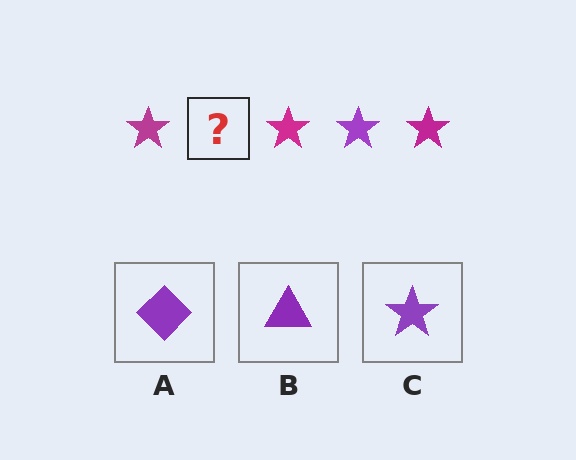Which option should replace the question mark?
Option C.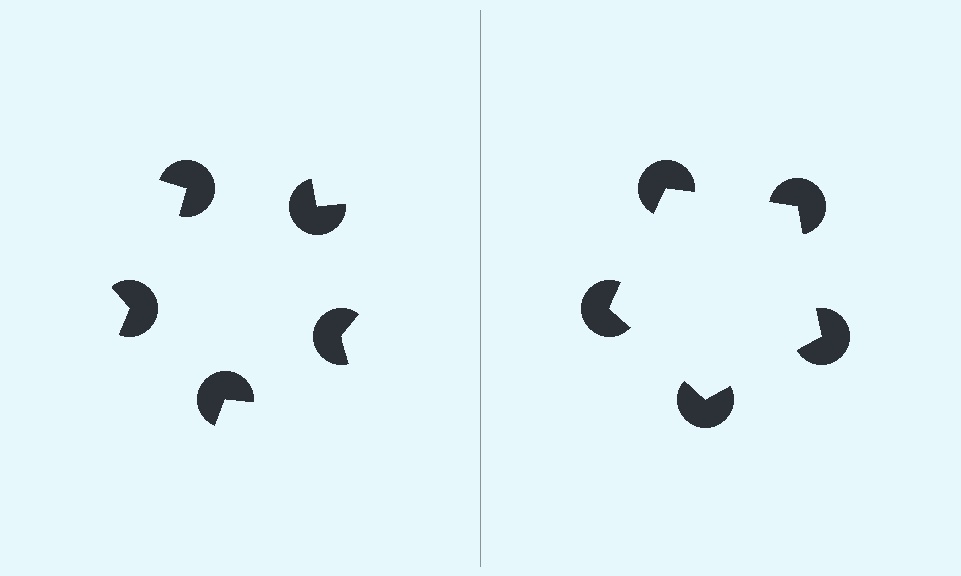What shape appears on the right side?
An illusory pentagon.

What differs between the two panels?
The pac-man discs are positioned identically on both sides; only the wedge orientations differ. On the right they align to a pentagon; on the left they are misaligned.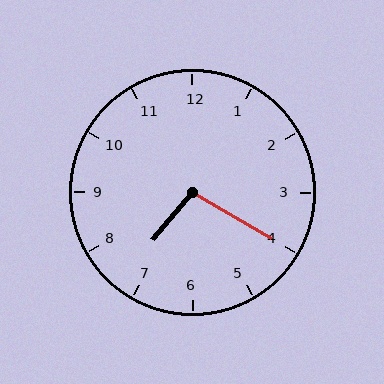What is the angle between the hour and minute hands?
Approximately 100 degrees.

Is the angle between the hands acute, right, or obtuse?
It is obtuse.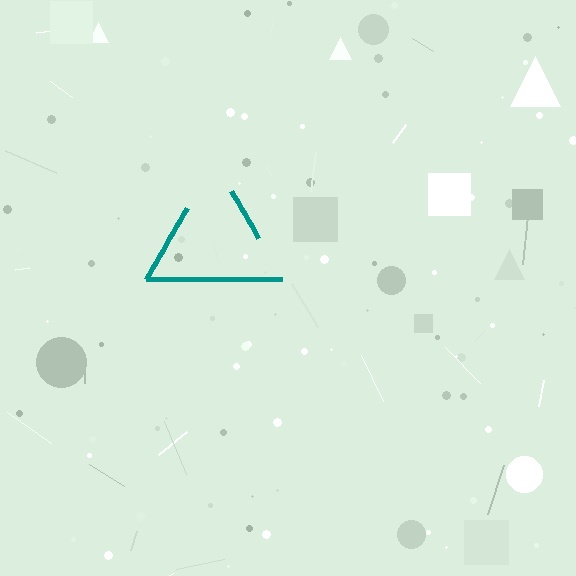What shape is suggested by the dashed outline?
The dashed outline suggests a triangle.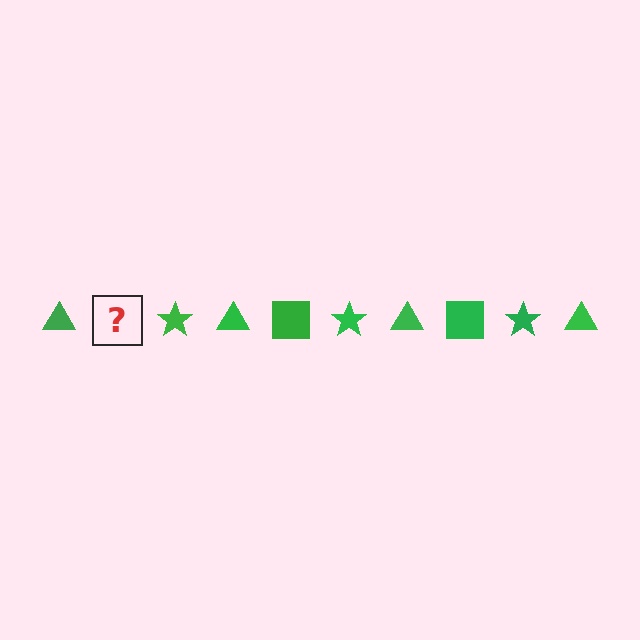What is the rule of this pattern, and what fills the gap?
The rule is that the pattern cycles through triangle, square, star shapes in green. The gap should be filled with a green square.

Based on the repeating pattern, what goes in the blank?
The blank should be a green square.